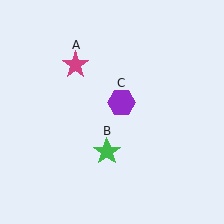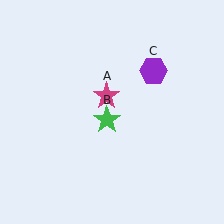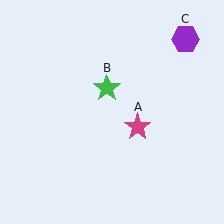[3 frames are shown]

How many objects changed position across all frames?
3 objects changed position: magenta star (object A), green star (object B), purple hexagon (object C).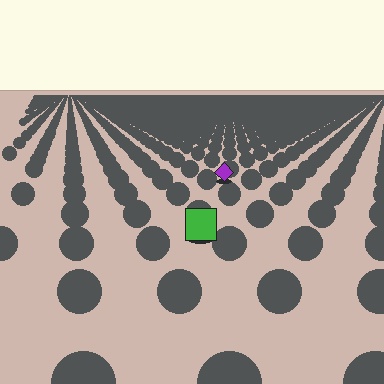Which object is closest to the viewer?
The green square is closest. The texture marks near it are larger and more spread out.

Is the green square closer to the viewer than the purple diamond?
Yes. The green square is closer — you can tell from the texture gradient: the ground texture is coarser near it.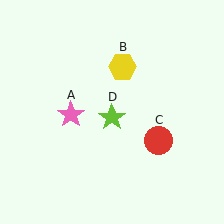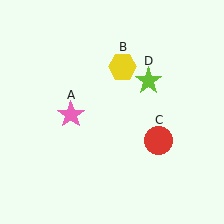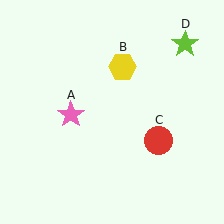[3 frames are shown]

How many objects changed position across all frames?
1 object changed position: lime star (object D).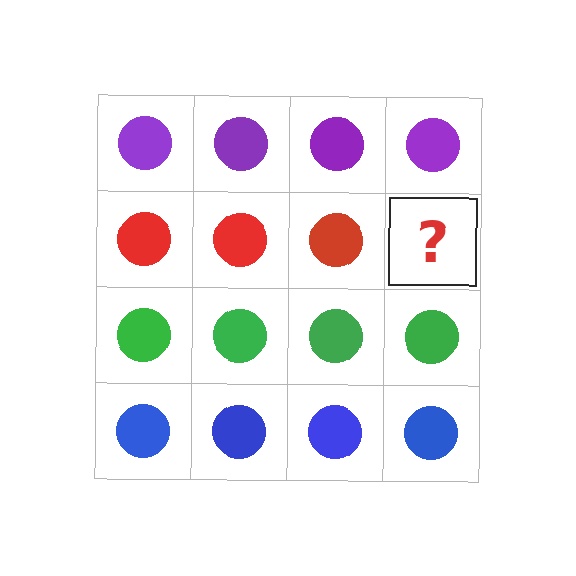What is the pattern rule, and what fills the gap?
The rule is that each row has a consistent color. The gap should be filled with a red circle.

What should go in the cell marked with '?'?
The missing cell should contain a red circle.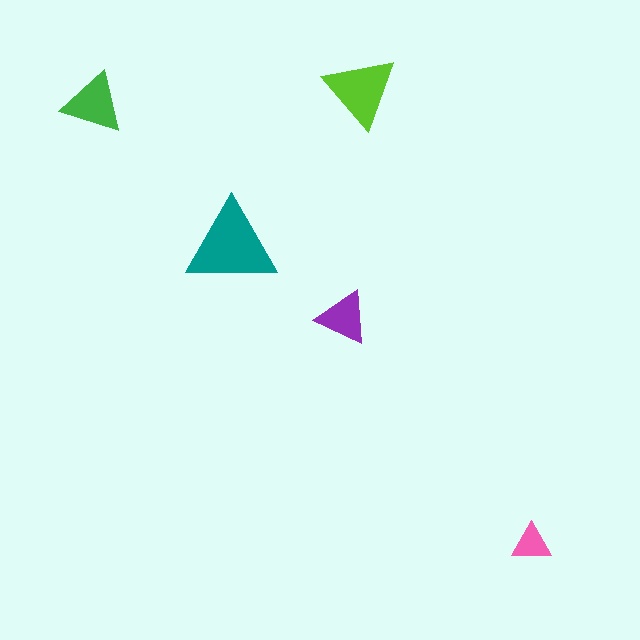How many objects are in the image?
There are 5 objects in the image.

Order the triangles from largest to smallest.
the teal one, the lime one, the green one, the purple one, the pink one.